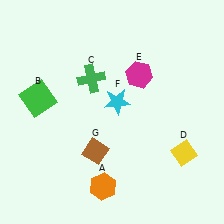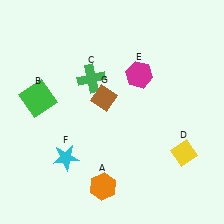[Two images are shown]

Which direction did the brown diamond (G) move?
The brown diamond (G) moved up.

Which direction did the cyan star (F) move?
The cyan star (F) moved down.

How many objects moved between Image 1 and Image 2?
2 objects moved between the two images.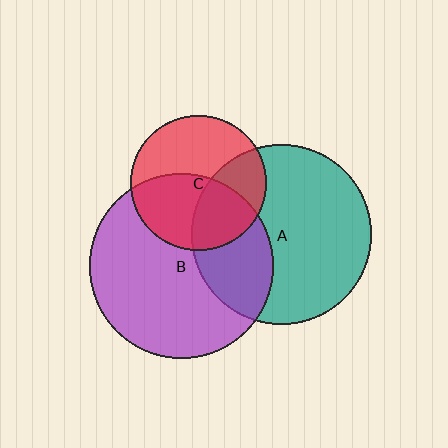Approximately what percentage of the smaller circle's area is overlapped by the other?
Approximately 35%.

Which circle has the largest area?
Circle B (purple).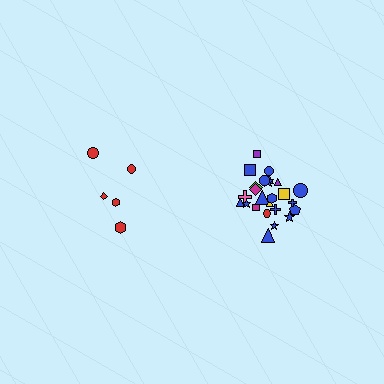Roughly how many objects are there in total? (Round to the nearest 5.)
Roughly 30 objects in total.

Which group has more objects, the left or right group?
The right group.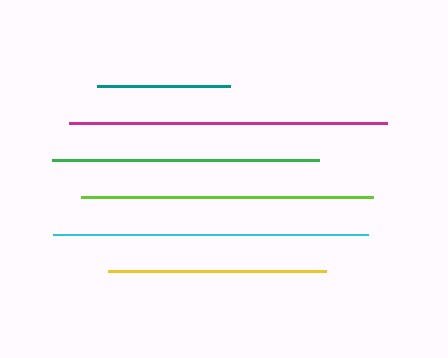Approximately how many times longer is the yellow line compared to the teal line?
The yellow line is approximately 1.6 times the length of the teal line.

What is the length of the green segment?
The green segment is approximately 267 pixels long.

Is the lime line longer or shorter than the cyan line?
The cyan line is longer than the lime line.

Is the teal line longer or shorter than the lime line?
The lime line is longer than the teal line.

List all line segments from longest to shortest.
From longest to shortest: magenta, cyan, lime, green, yellow, teal.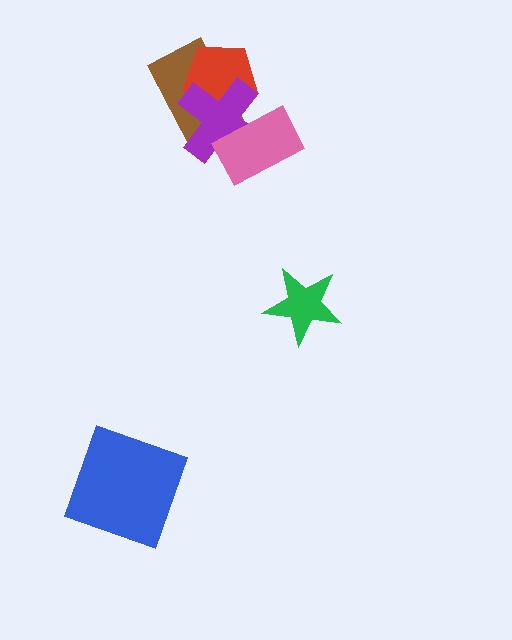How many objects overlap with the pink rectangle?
2 objects overlap with the pink rectangle.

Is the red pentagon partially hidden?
Yes, it is partially covered by another shape.